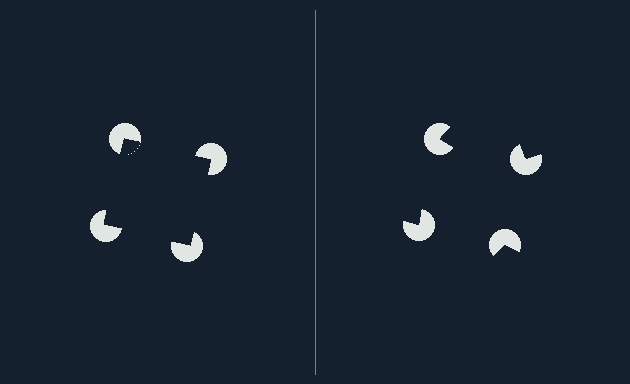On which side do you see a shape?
An illusory square appears on the left side. On the right side the wedge cuts are rotated, so no coherent shape forms.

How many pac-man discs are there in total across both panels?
8 — 4 on each side.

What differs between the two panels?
The pac-man discs are positioned identically on both sides; only the wedge orientations differ. On the left they align to a square; on the right they are misaligned.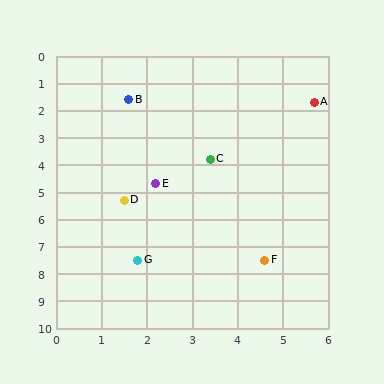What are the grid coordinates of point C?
Point C is at approximately (3.4, 3.8).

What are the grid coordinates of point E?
Point E is at approximately (2.2, 4.7).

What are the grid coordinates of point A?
Point A is at approximately (5.7, 1.7).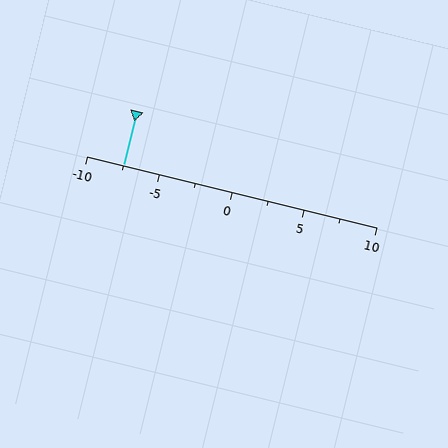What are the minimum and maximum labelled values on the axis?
The axis runs from -10 to 10.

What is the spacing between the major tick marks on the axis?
The major ticks are spaced 5 apart.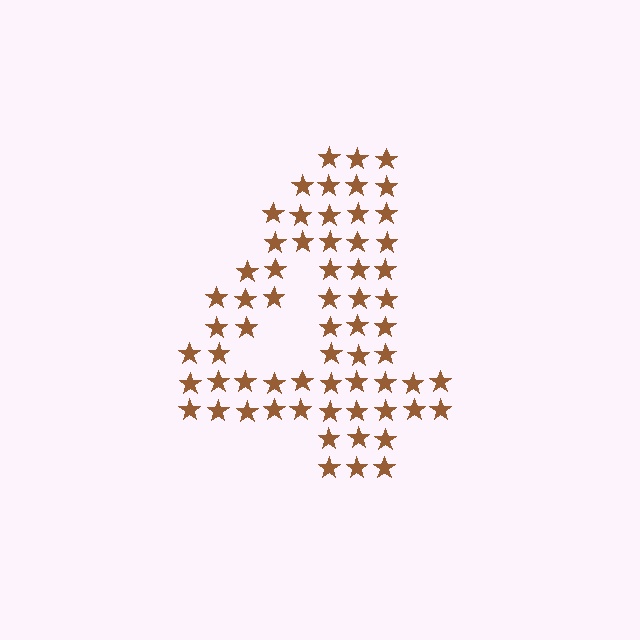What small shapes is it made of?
It is made of small stars.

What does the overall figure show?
The overall figure shows the digit 4.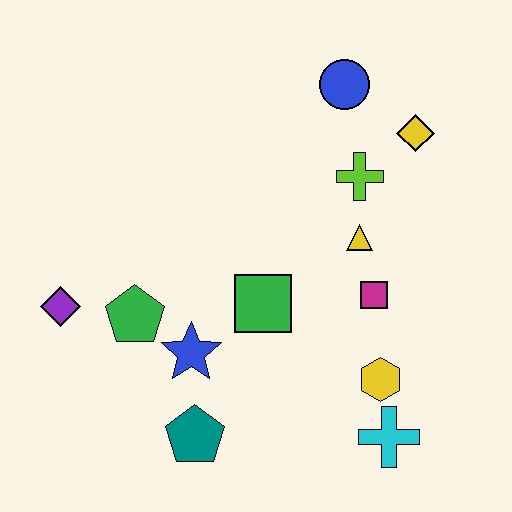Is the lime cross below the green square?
No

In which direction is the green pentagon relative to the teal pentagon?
The green pentagon is above the teal pentagon.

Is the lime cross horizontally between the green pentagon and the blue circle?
No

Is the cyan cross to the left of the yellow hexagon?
No